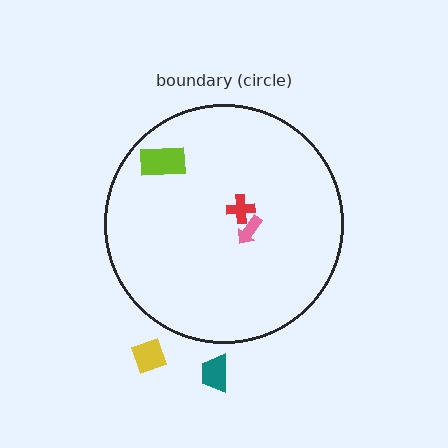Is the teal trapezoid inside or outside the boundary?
Outside.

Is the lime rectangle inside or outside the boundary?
Inside.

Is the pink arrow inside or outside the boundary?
Inside.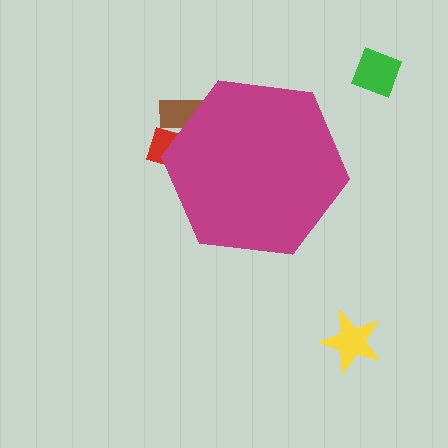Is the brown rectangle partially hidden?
Yes, the brown rectangle is partially hidden behind the magenta hexagon.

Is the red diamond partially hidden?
Yes, the red diamond is partially hidden behind the magenta hexagon.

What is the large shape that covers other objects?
A magenta hexagon.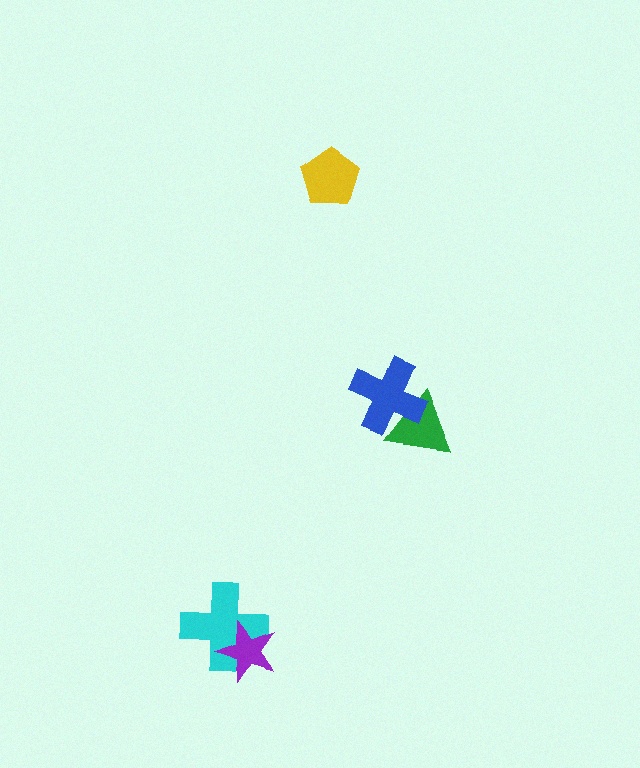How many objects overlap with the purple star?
1 object overlaps with the purple star.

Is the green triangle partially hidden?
Yes, it is partially covered by another shape.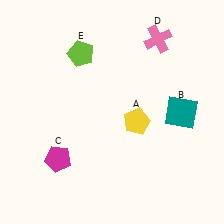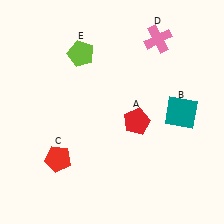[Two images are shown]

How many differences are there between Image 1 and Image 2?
There are 2 differences between the two images.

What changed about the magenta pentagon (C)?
In Image 1, C is magenta. In Image 2, it changed to red.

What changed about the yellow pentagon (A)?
In Image 1, A is yellow. In Image 2, it changed to red.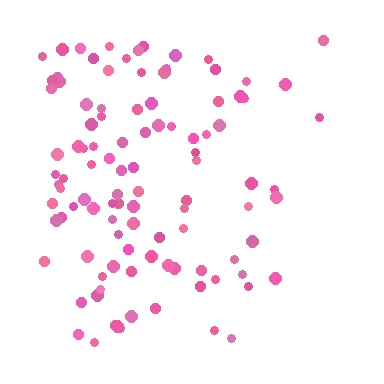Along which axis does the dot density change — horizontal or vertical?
Horizontal.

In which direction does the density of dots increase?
From right to left, with the left side densest.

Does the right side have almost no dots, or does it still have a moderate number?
Still a moderate number, just noticeably fewer than the left.